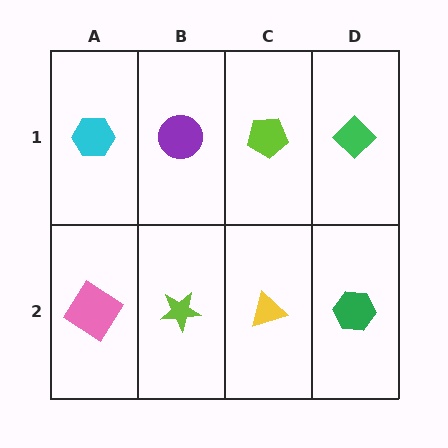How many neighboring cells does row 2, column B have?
3.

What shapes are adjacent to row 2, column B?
A purple circle (row 1, column B), a pink diamond (row 2, column A), a yellow triangle (row 2, column C).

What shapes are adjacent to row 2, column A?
A cyan hexagon (row 1, column A), a lime star (row 2, column B).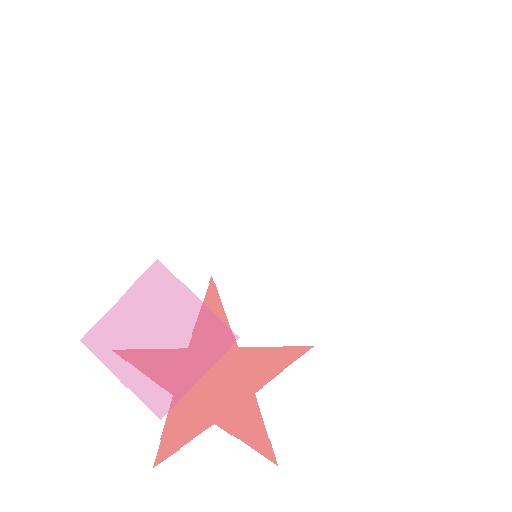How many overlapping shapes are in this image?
There are 2 overlapping shapes in the image.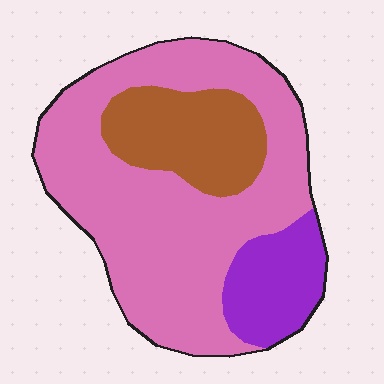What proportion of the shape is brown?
Brown covers 20% of the shape.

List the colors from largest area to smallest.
From largest to smallest: pink, brown, purple.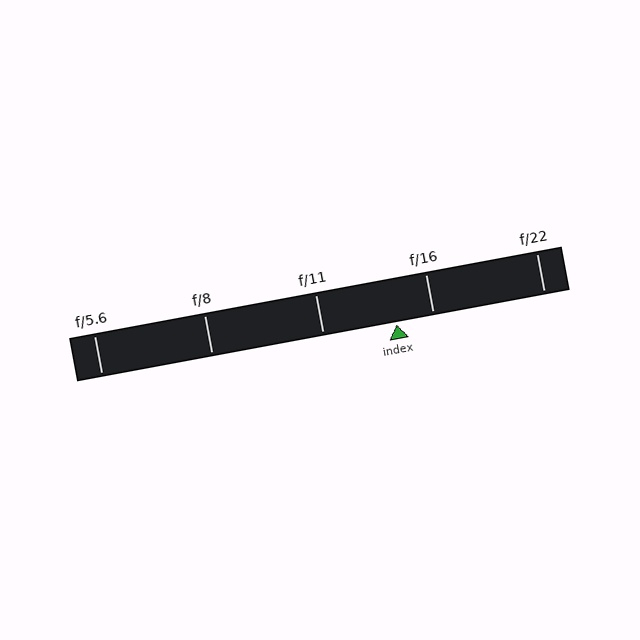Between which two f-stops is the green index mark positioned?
The index mark is between f/11 and f/16.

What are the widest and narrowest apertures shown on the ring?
The widest aperture shown is f/5.6 and the narrowest is f/22.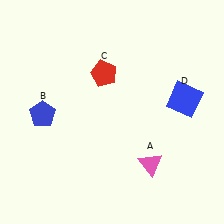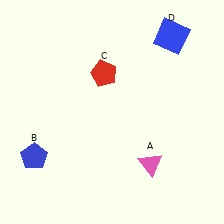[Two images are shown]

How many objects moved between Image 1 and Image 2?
2 objects moved between the two images.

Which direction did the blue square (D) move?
The blue square (D) moved up.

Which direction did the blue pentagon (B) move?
The blue pentagon (B) moved down.